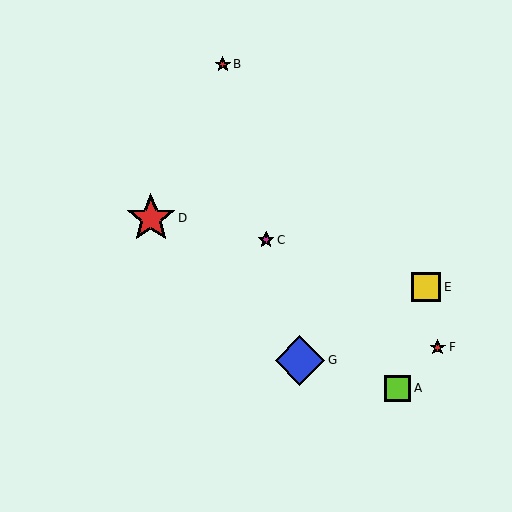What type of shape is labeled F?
Shape F is a red star.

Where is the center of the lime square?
The center of the lime square is at (398, 388).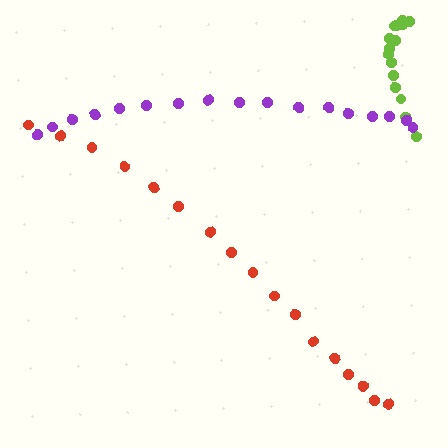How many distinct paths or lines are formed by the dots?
There are 3 distinct paths.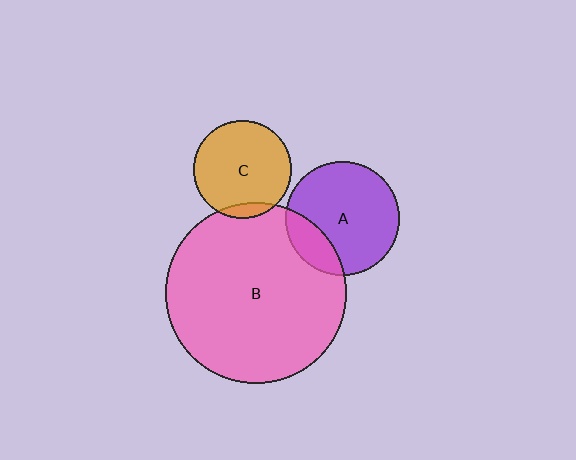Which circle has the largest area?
Circle B (pink).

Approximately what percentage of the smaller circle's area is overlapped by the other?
Approximately 20%.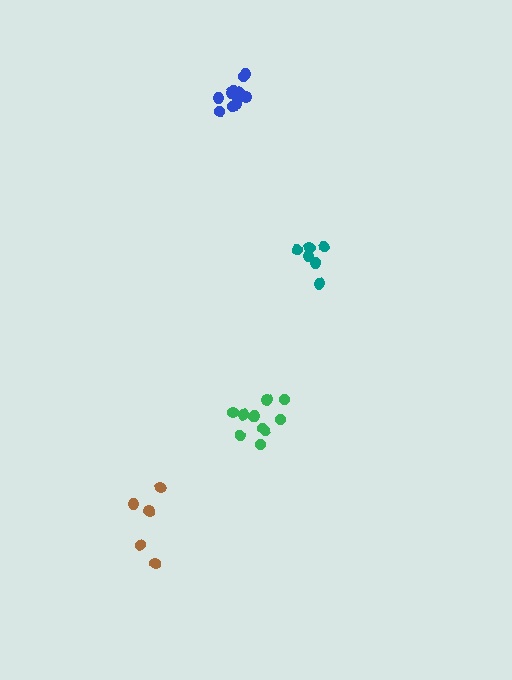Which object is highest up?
The blue cluster is topmost.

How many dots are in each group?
Group 1: 11 dots, Group 2: 6 dots, Group 3: 11 dots, Group 4: 5 dots (33 total).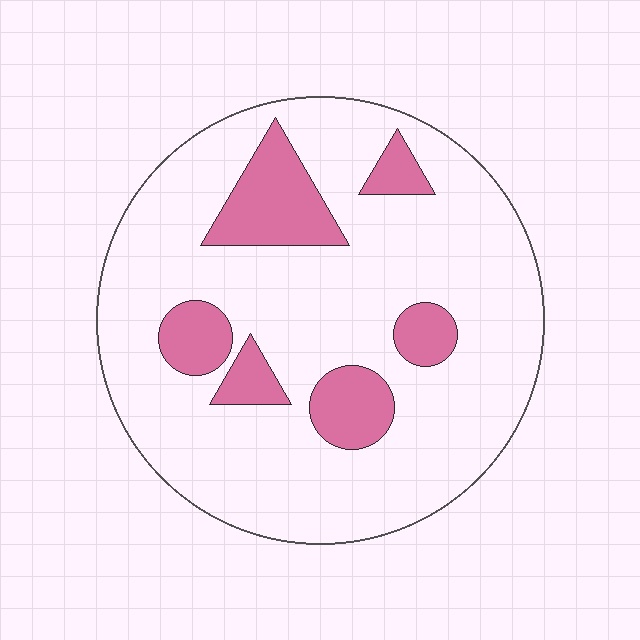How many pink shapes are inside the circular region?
6.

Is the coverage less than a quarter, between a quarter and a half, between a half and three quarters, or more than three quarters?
Less than a quarter.